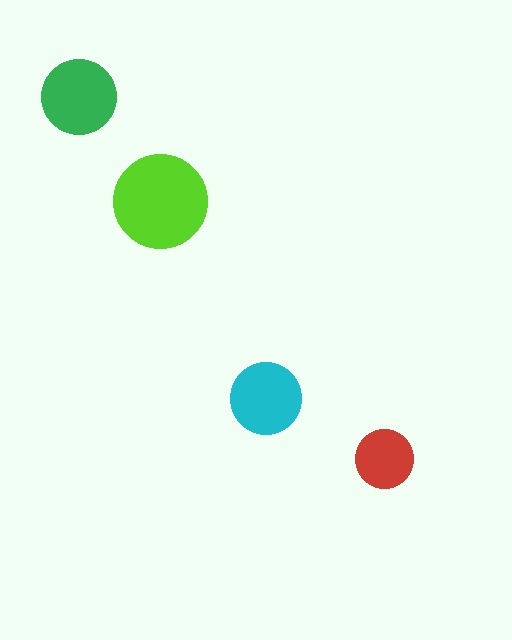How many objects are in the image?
There are 4 objects in the image.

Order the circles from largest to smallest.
the lime one, the green one, the cyan one, the red one.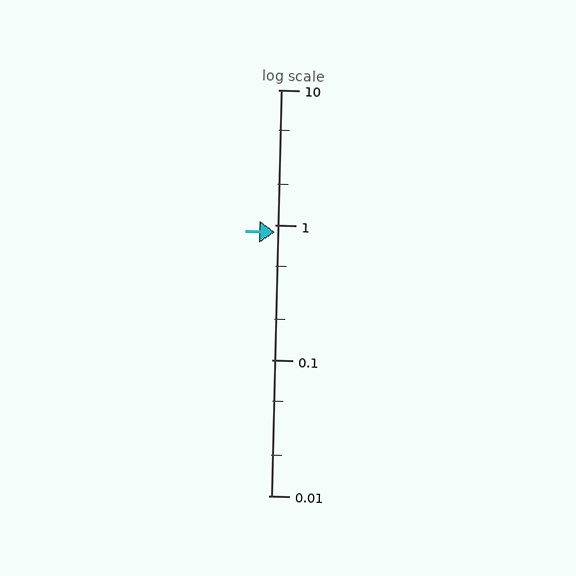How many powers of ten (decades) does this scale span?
The scale spans 3 decades, from 0.01 to 10.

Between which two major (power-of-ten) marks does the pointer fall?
The pointer is between 0.1 and 1.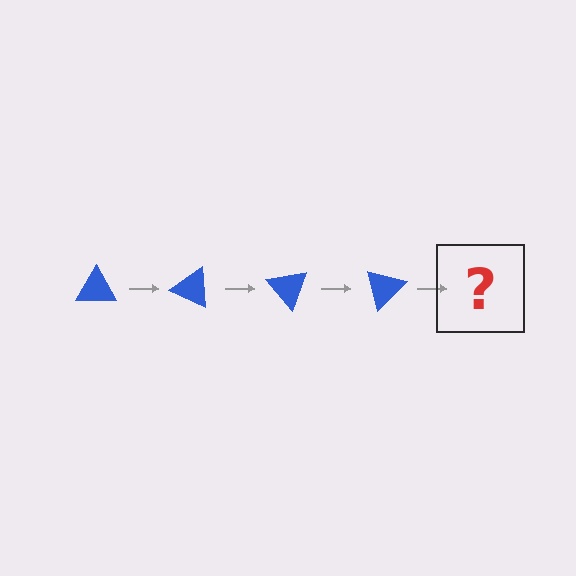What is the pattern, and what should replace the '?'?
The pattern is that the triangle rotates 25 degrees each step. The '?' should be a blue triangle rotated 100 degrees.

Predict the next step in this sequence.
The next step is a blue triangle rotated 100 degrees.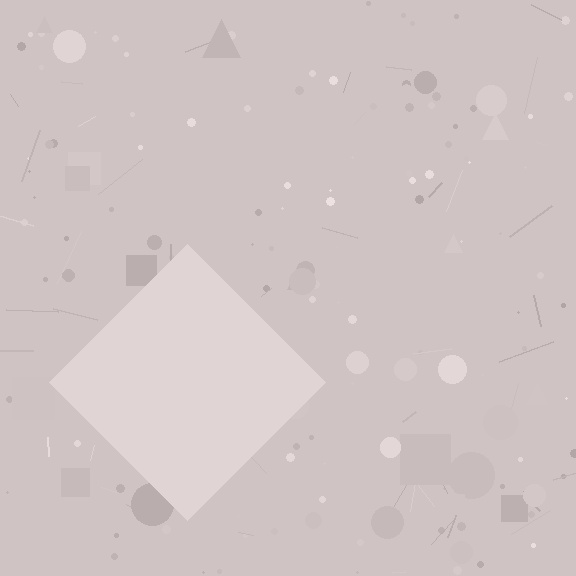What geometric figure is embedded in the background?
A diamond is embedded in the background.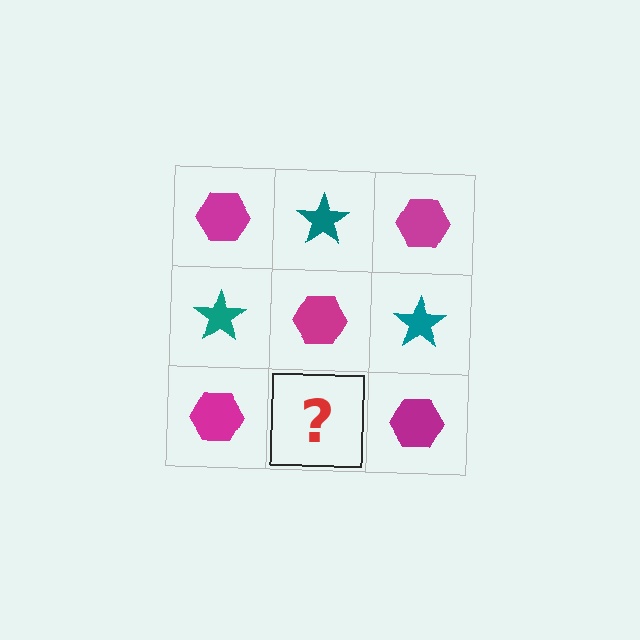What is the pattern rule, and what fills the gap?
The rule is that it alternates magenta hexagon and teal star in a checkerboard pattern. The gap should be filled with a teal star.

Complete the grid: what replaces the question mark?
The question mark should be replaced with a teal star.